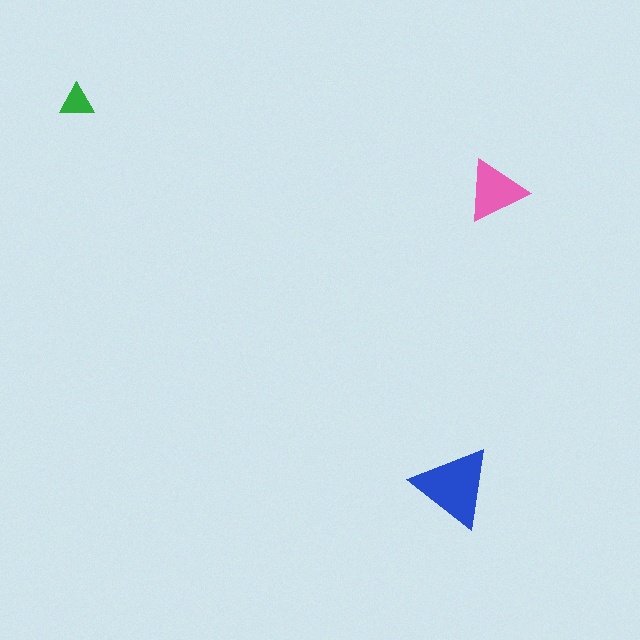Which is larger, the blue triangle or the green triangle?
The blue one.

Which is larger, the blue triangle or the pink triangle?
The blue one.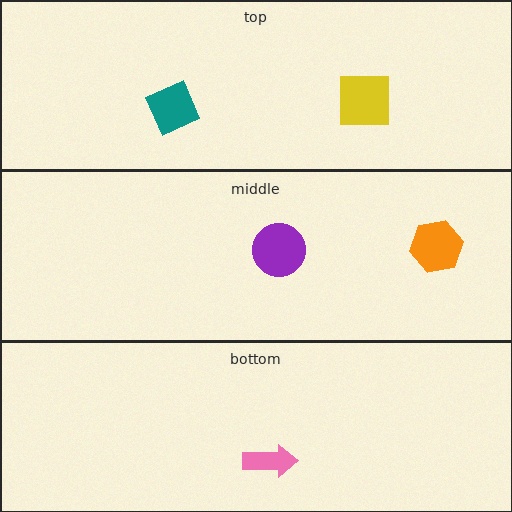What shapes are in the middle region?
The orange hexagon, the purple circle.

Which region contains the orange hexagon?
The middle region.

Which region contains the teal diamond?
The top region.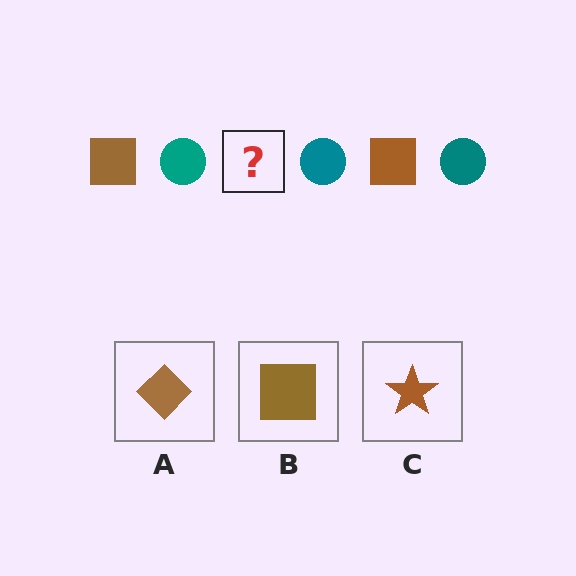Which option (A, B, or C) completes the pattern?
B.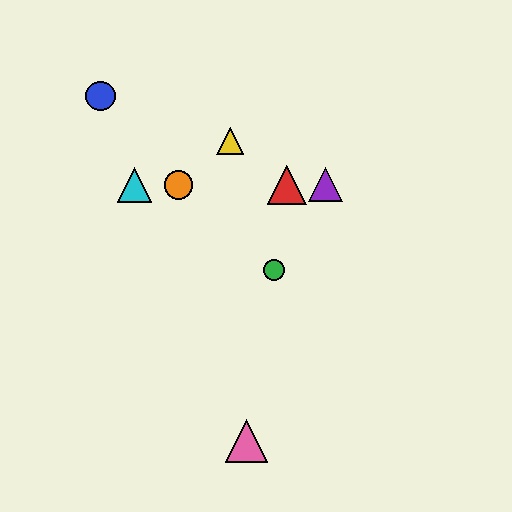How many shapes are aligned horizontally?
4 shapes (the red triangle, the purple triangle, the orange circle, the cyan triangle) are aligned horizontally.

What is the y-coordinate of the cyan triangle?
The cyan triangle is at y≈185.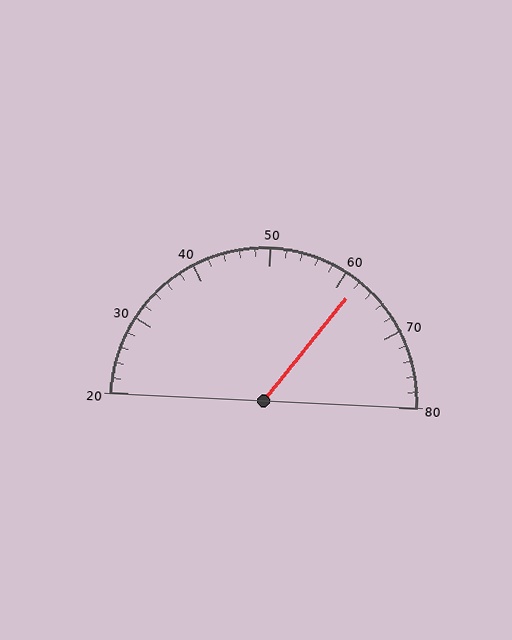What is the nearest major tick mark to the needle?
The nearest major tick mark is 60.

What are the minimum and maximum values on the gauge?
The gauge ranges from 20 to 80.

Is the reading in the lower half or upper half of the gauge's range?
The reading is in the upper half of the range (20 to 80).